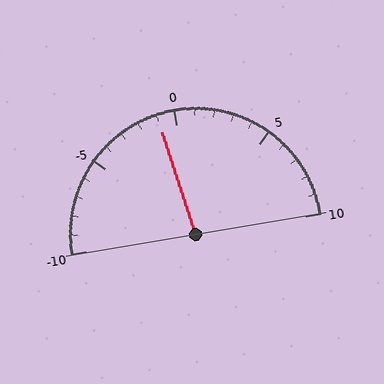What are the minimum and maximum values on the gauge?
The gauge ranges from -10 to 10.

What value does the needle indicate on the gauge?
The needle indicates approximately -1.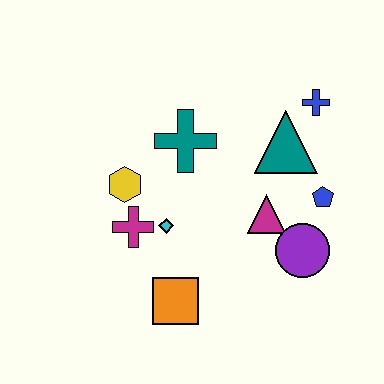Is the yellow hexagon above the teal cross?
No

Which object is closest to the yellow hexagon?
The magenta cross is closest to the yellow hexagon.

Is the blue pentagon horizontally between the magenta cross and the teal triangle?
No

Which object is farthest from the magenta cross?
The blue cross is farthest from the magenta cross.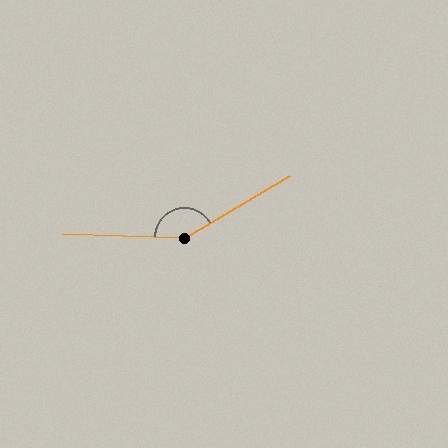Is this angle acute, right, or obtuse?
It is obtuse.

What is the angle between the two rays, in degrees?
Approximately 148 degrees.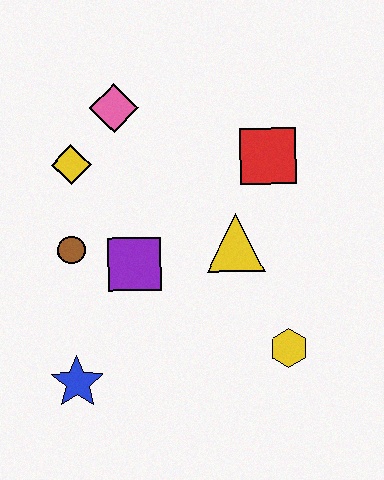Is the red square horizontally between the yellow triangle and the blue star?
No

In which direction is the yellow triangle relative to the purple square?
The yellow triangle is to the right of the purple square.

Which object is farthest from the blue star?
The red square is farthest from the blue star.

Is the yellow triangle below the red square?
Yes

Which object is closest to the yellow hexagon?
The yellow triangle is closest to the yellow hexagon.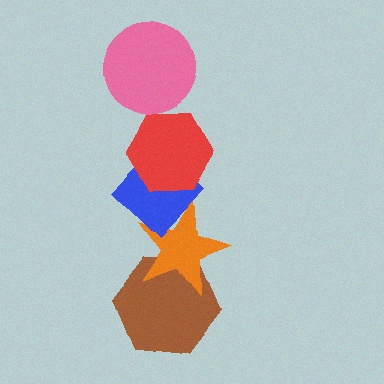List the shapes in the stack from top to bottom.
From top to bottom: the pink circle, the red hexagon, the blue diamond, the orange star, the brown hexagon.